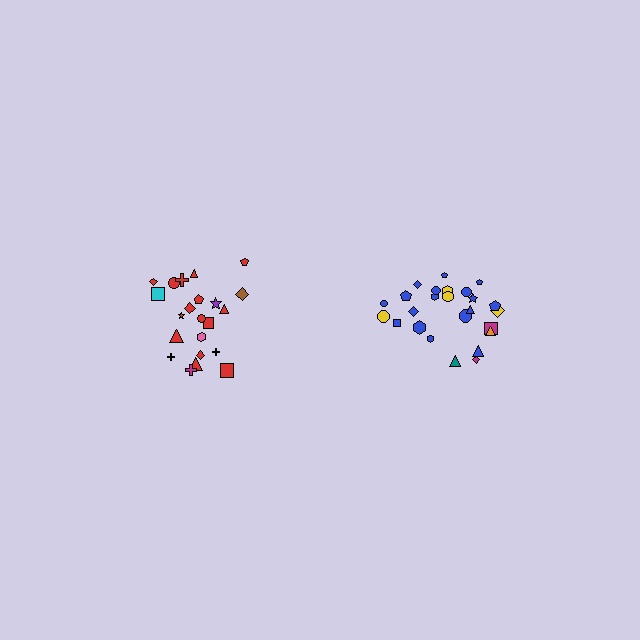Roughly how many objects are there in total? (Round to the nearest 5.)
Roughly 45 objects in total.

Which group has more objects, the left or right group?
The right group.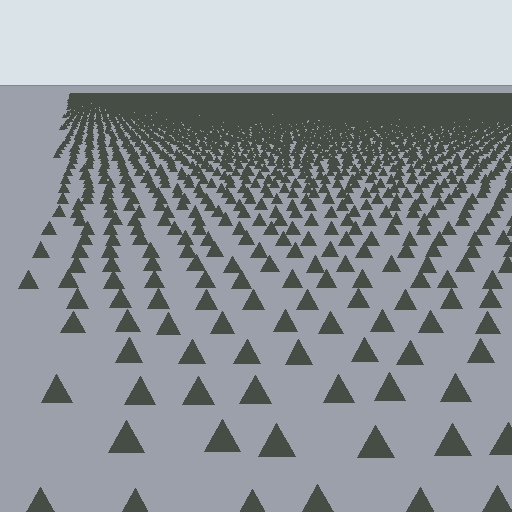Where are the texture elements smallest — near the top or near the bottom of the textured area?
Near the top.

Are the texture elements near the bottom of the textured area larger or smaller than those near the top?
Larger. Near the bottom, elements are closer to the viewer and appear at a bigger on-screen size.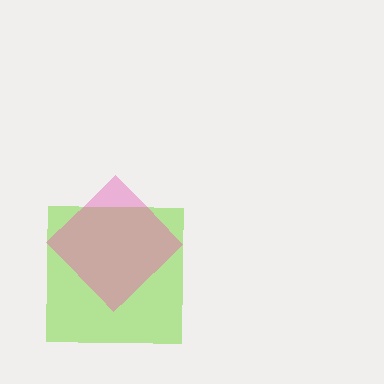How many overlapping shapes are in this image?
There are 2 overlapping shapes in the image.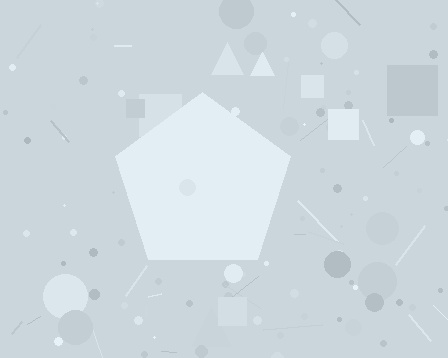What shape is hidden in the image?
A pentagon is hidden in the image.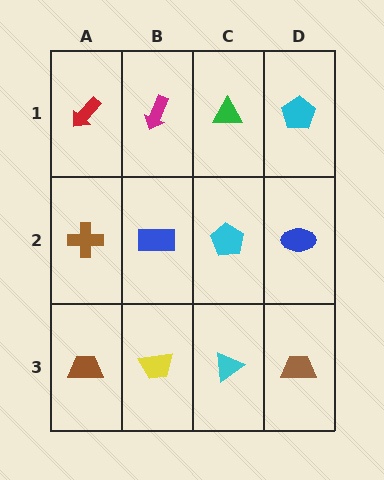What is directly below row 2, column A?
A brown trapezoid.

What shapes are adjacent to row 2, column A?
A red arrow (row 1, column A), a brown trapezoid (row 3, column A), a blue rectangle (row 2, column B).